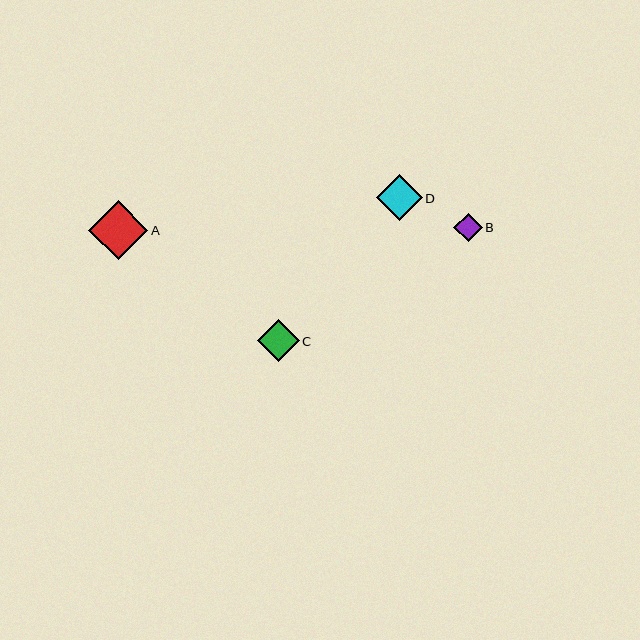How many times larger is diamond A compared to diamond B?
Diamond A is approximately 2.1 times the size of diamond B.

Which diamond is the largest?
Diamond A is the largest with a size of approximately 59 pixels.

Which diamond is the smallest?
Diamond B is the smallest with a size of approximately 28 pixels.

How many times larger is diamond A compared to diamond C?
Diamond A is approximately 1.4 times the size of diamond C.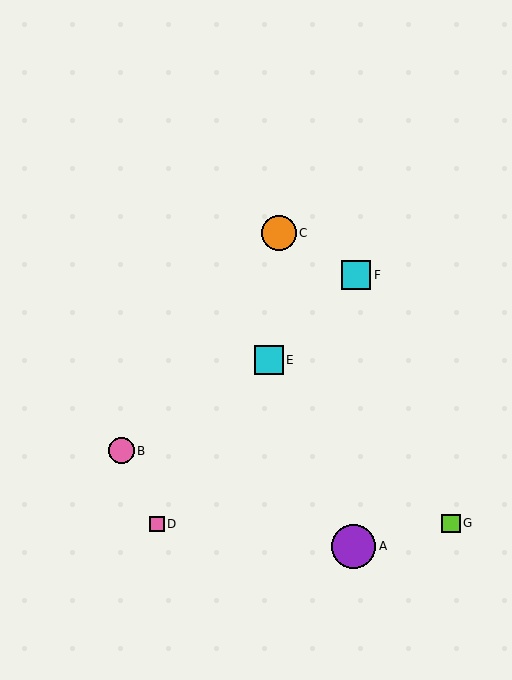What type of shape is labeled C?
Shape C is an orange circle.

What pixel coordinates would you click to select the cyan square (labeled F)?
Click at (356, 275) to select the cyan square F.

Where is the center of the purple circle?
The center of the purple circle is at (354, 546).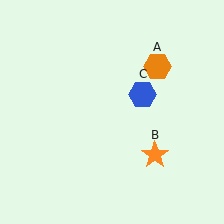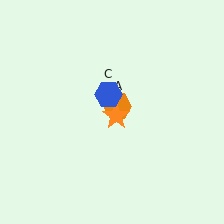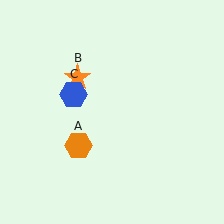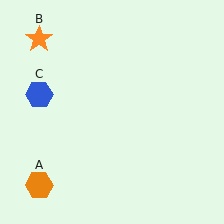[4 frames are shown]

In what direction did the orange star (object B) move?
The orange star (object B) moved up and to the left.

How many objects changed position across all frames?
3 objects changed position: orange hexagon (object A), orange star (object B), blue hexagon (object C).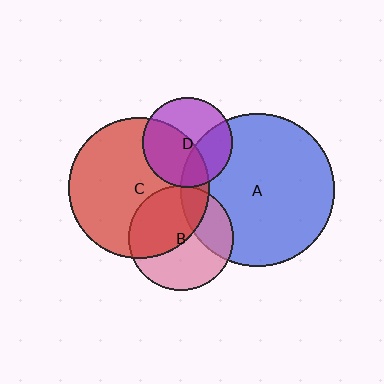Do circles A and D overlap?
Yes.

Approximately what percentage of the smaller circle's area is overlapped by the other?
Approximately 35%.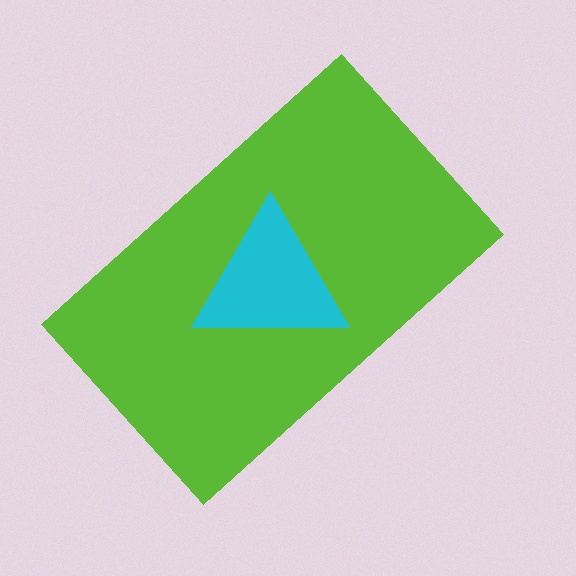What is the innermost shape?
The cyan triangle.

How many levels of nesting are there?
2.